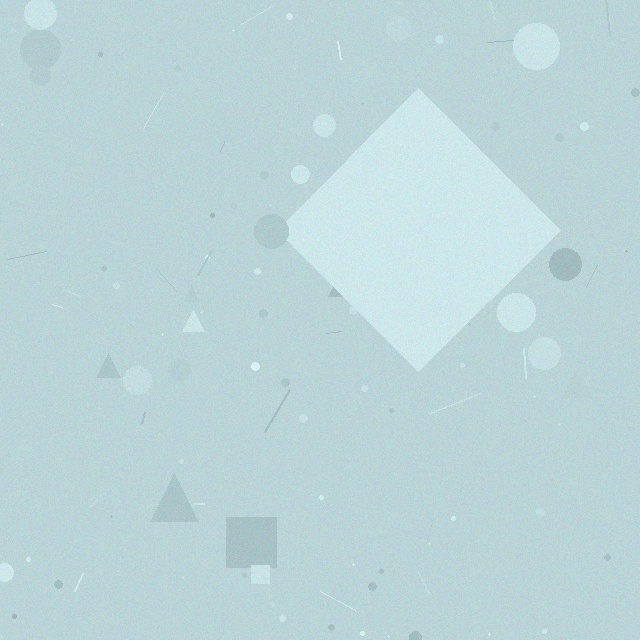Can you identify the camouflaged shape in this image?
The camouflaged shape is a diamond.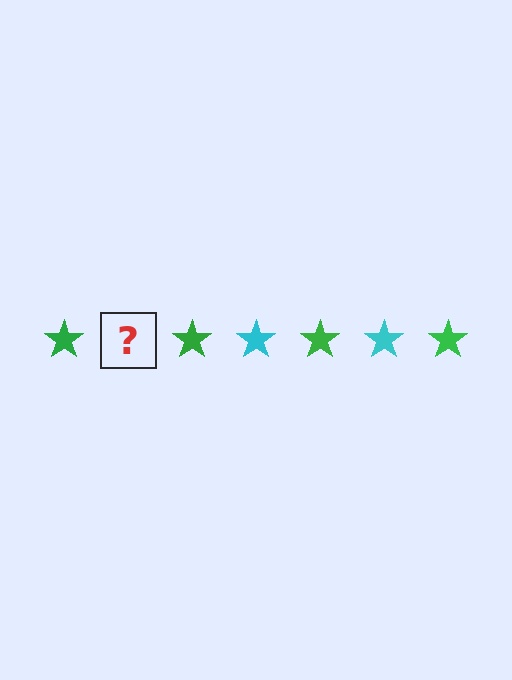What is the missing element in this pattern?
The missing element is a cyan star.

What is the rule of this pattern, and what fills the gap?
The rule is that the pattern cycles through green, cyan stars. The gap should be filled with a cyan star.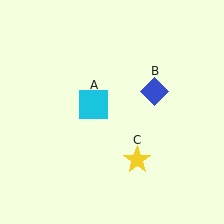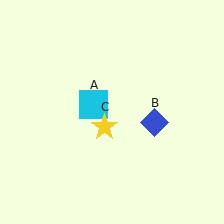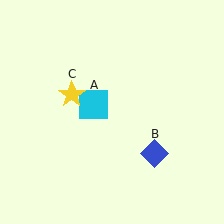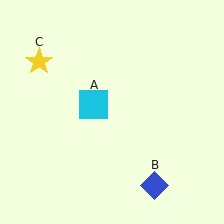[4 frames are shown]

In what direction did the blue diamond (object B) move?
The blue diamond (object B) moved down.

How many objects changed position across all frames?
2 objects changed position: blue diamond (object B), yellow star (object C).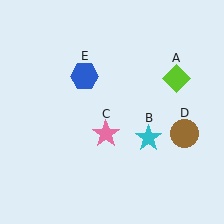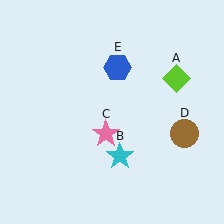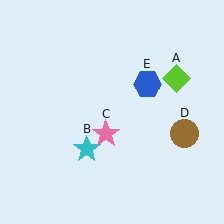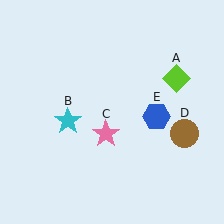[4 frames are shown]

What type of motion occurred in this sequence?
The cyan star (object B), blue hexagon (object E) rotated clockwise around the center of the scene.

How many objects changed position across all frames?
2 objects changed position: cyan star (object B), blue hexagon (object E).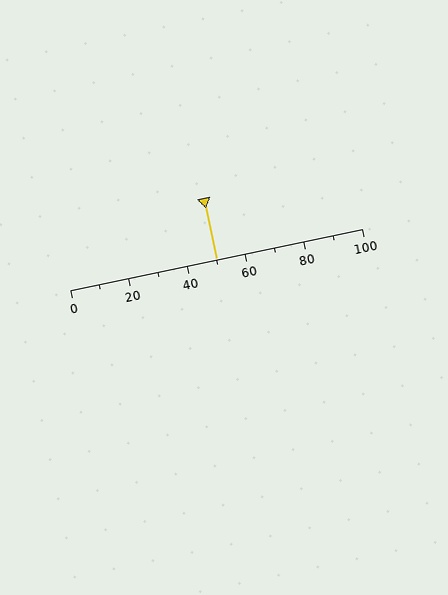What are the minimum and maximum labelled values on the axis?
The axis runs from 0 to 100.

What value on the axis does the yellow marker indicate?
The marker indicates approximately 50.